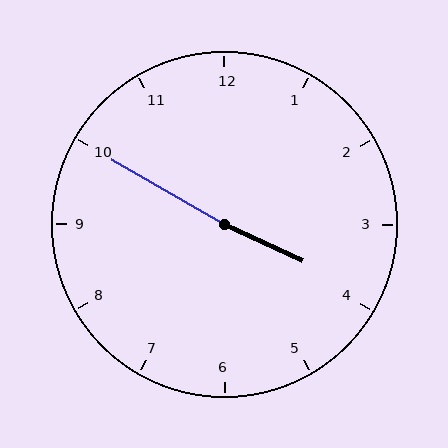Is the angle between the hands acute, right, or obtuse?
It is obtuse.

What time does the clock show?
3:50.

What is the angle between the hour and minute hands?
Approximately 175 degrees.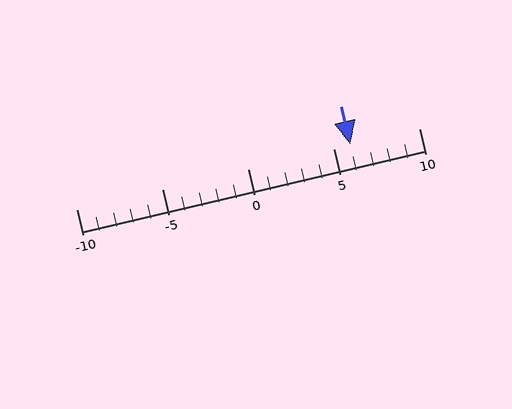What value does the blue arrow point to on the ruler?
The blue arrow points to approximately 6.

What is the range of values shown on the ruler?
The ruler shows values from -10 to 10.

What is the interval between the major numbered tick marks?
The major tick marks are spaced 5 units apart.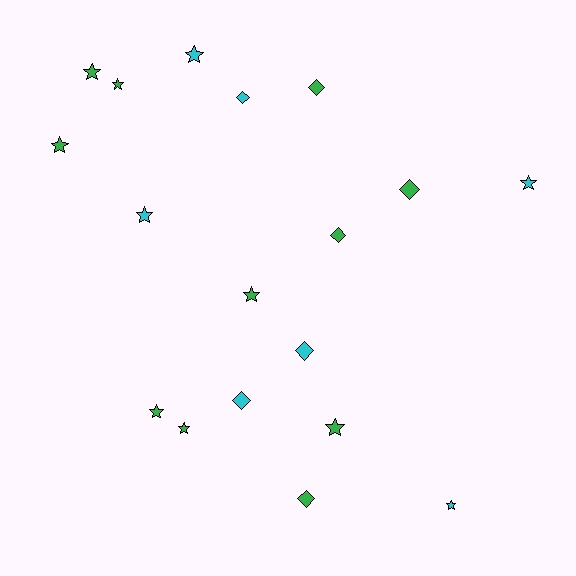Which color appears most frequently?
Green, with 11 objects.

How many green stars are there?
There are 7 green stars.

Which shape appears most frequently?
Star, with 11 objects.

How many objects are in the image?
There are 18 objects.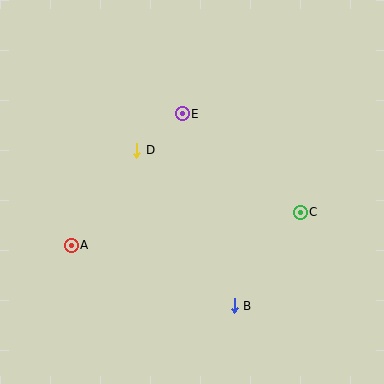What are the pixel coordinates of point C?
Point C is at (300, 212).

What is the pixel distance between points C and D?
The distance between C and D is 175 pixels.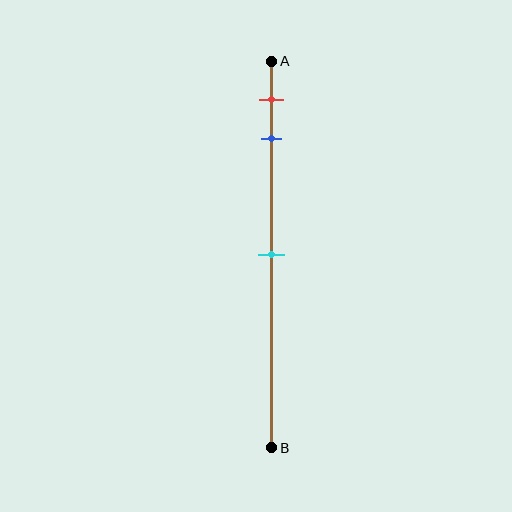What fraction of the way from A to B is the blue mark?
The blue mark is approximately 20% (0.2) of the way from A to B.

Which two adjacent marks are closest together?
The red and blue marks are the closest adjacent pair.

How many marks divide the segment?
There are 3 marks dividing the segment.